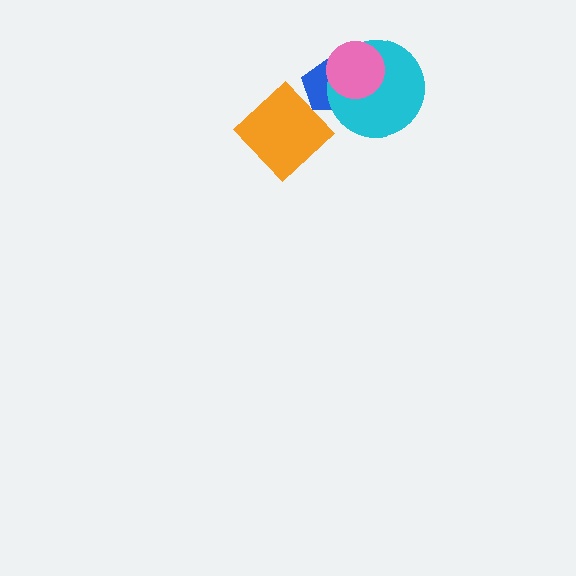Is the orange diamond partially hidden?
No, no other shape covers it.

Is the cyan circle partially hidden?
Yes, it is partially covered by another shape.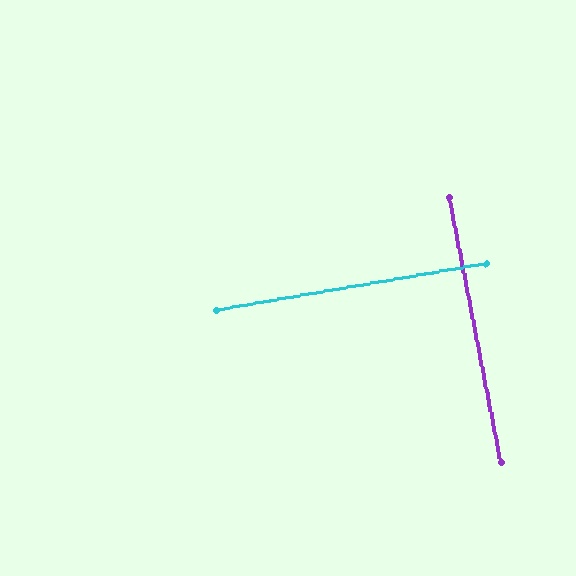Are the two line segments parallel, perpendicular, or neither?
Perpendicular — they meet at approximately 89°.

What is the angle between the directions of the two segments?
Approximately 89 degrees.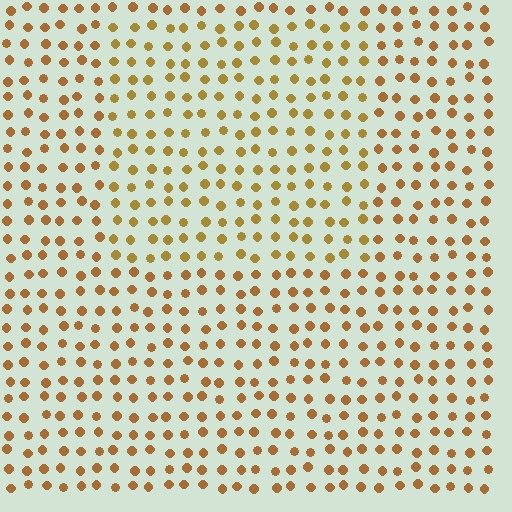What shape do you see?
I see a rectangle.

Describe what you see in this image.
The image is filled with small brown elements in a uniform arrangement. A rectangle-shaped region is visible where the elements are tinted to a slightly different hue, forming a subtle color boundary.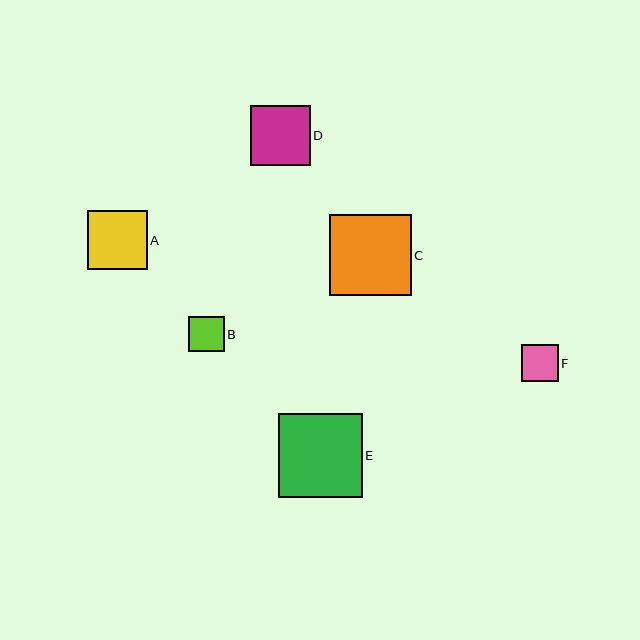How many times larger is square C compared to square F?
Square C is approximately 2.2 times the size of square F.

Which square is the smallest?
Square B is the smallest with a size of approximately 35 pixels.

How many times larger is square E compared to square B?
Square E is approximately 2.4 times the size of square B.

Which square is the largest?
Square E is the largest with a size of approximately 84 pixels.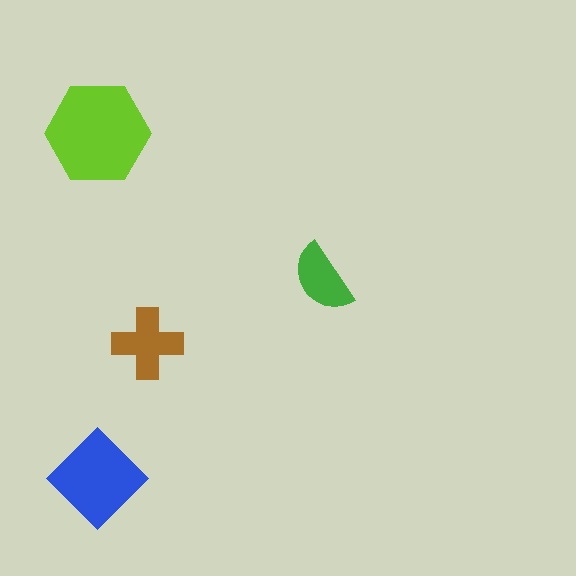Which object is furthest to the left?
The blue diamond is leftmost.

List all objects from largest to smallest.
The lime hexagon, the blue diamond, the brown cross, the green semicircle.